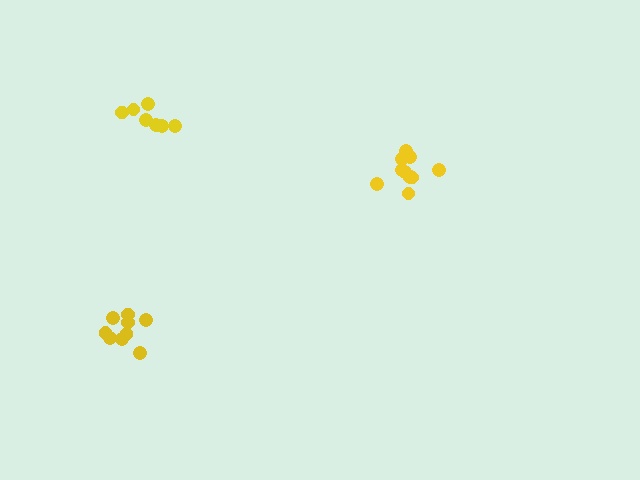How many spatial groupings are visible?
There are 3 spatial groupings.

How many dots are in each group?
Group 1: 9 dots, Group 2: 7 dots, Group 3: 11 dots (27 total).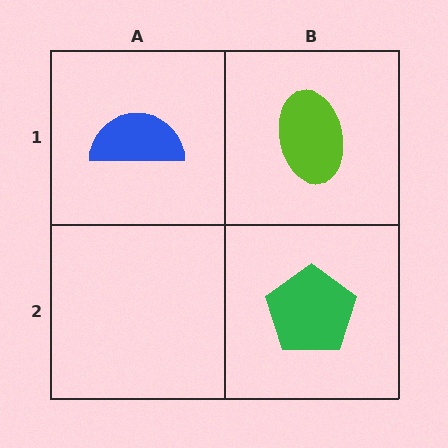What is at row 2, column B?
A green pentagon.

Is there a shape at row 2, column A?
No, that cell is empty.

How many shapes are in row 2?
1 shape.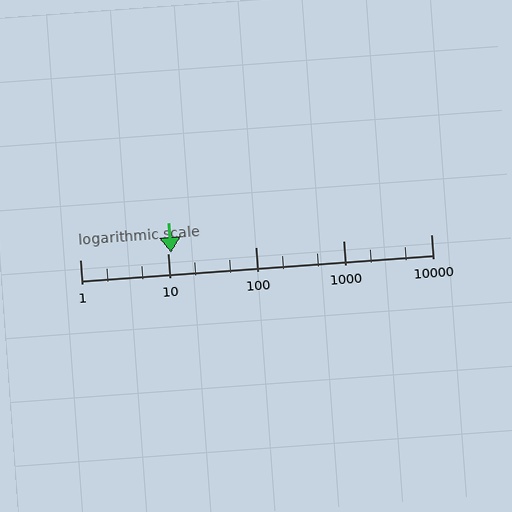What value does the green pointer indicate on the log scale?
The pointer indicates approximately 11.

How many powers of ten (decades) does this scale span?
The scale spans 4 decades, from 1 to 10000.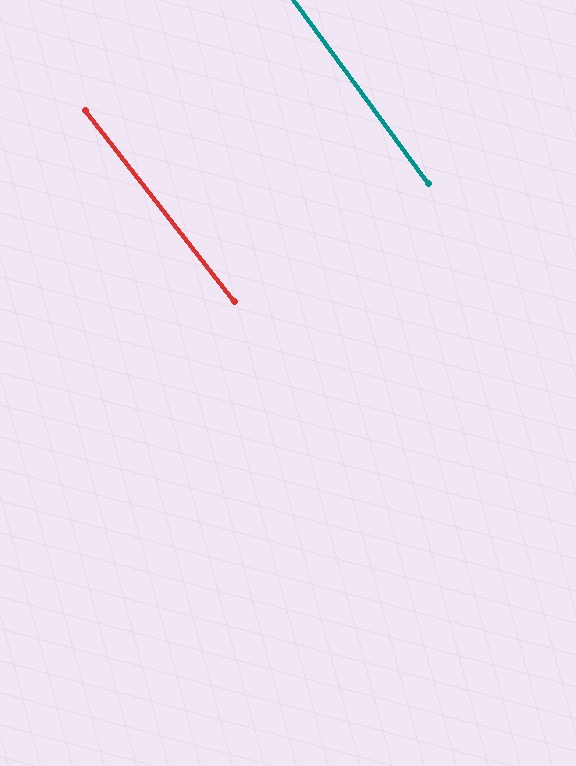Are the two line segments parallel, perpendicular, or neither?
Parallel — their directions differ by only 1.7°.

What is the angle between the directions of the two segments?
Approximately 2 degrees.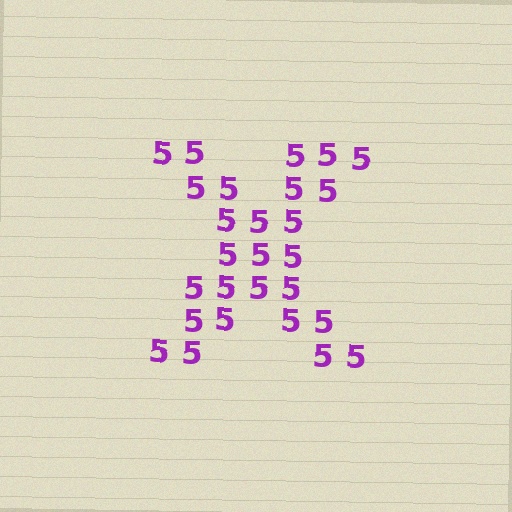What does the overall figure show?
The overall figure shows the letter X.